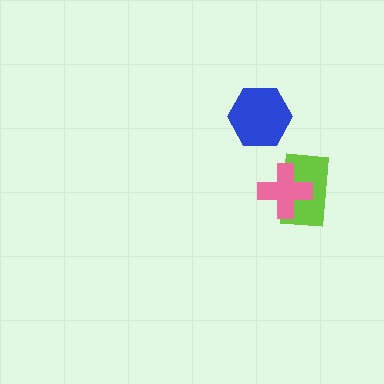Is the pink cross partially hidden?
No, no other shape covers it.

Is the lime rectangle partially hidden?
Yes, it is partially covered by another shape.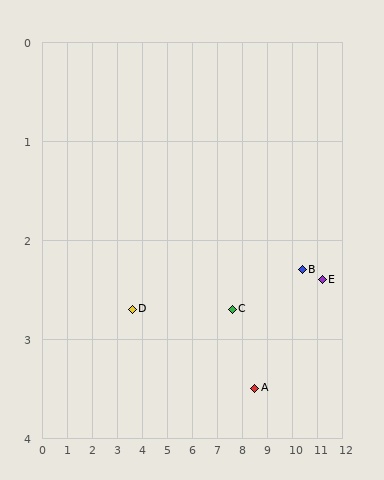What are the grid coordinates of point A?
Point A is at approximately (8.5, 3.5).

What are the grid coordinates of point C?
Point C is at approximately (7.6, 2.7).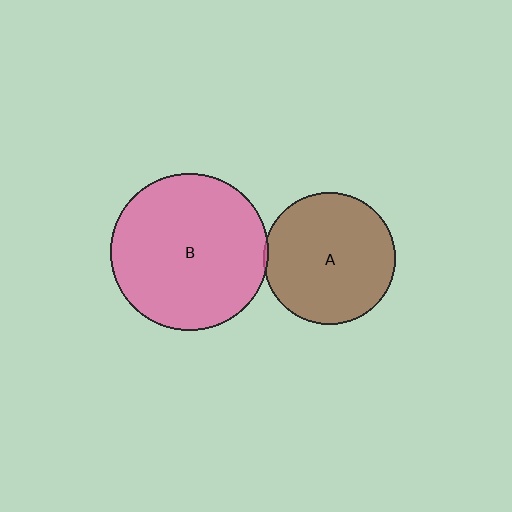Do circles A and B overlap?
Yes.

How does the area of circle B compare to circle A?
Approximately 1.4 times.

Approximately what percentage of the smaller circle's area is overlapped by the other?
Approximately 5%.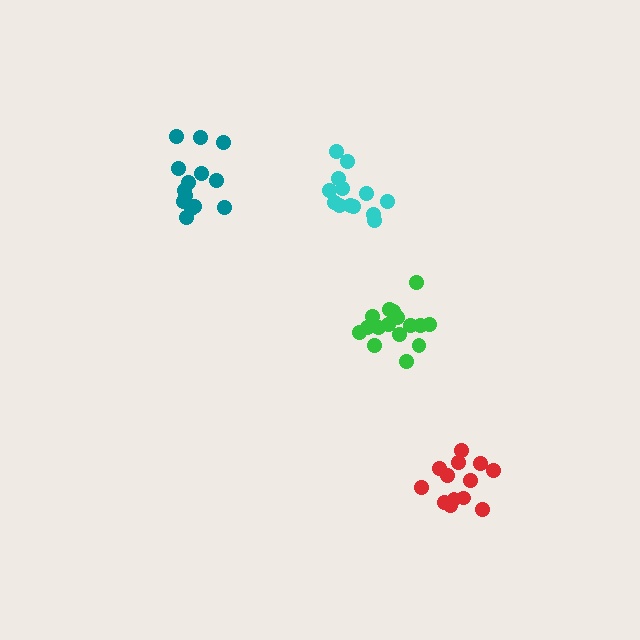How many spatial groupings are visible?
There are 4 spatial groupings.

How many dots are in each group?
Group 1: 14 dots, Group 2: 13 dots, Group 3: 13 dots, Group 4: 16 dots (56 total).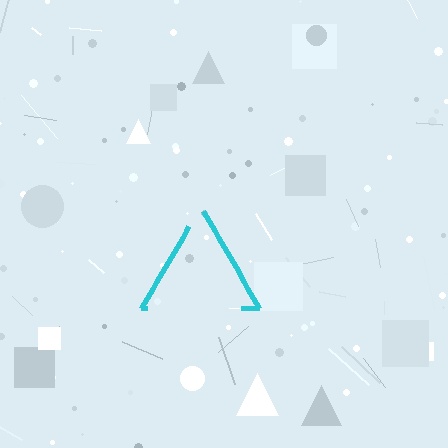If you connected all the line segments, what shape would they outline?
They would outline a triangle.